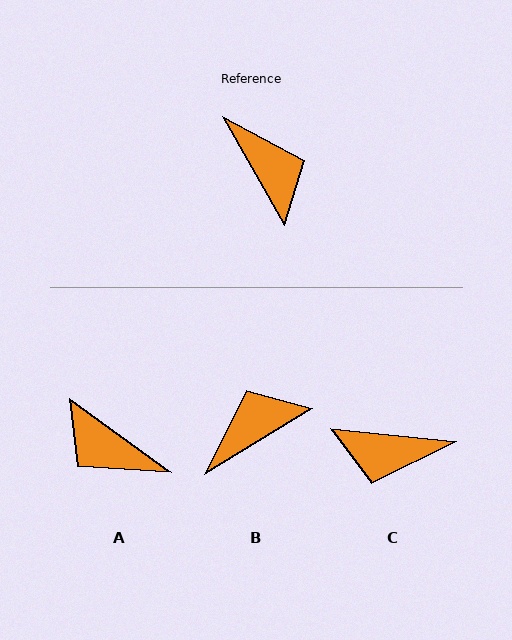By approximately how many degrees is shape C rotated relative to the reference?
Approximately 125 degrees clockwise.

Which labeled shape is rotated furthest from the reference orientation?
A, about 155 degrees away.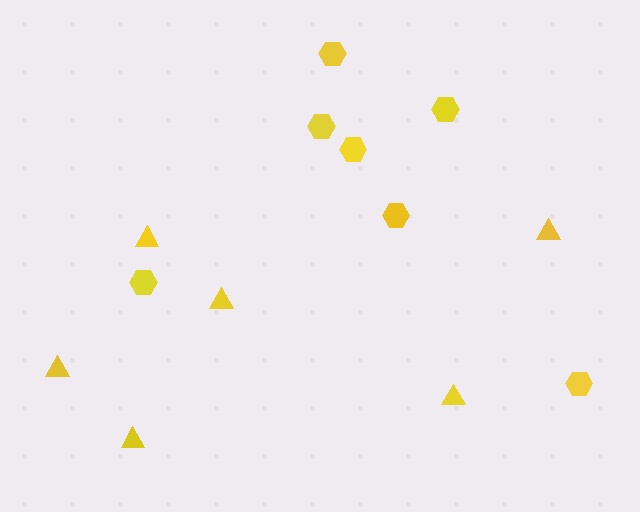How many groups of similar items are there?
There are 2 groups: one group of triangles (6) and one group of hexagons (7).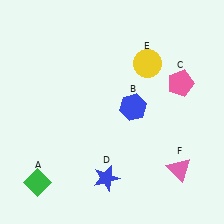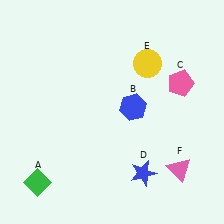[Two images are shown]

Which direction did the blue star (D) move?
The blue star (D) moved right.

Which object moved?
The blue star (D) moved right.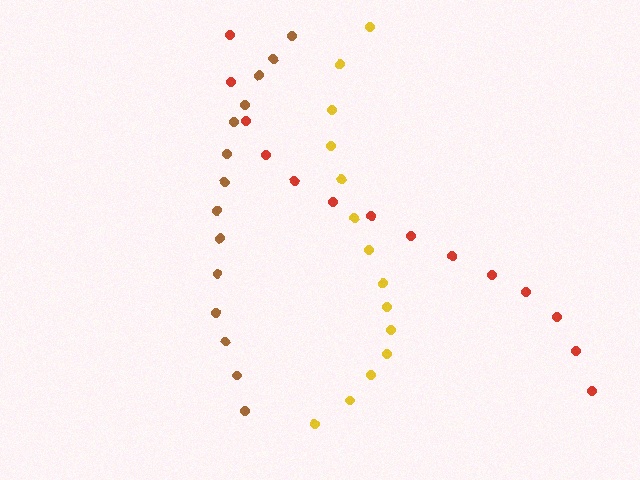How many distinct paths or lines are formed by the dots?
There are 3 distinct paths.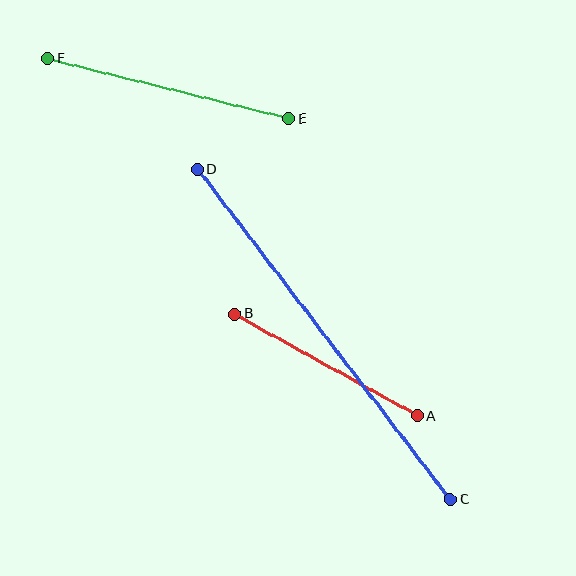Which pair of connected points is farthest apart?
Points C and D are farthest apart.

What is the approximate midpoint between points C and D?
The midpoint is at approximately (324, 334) pixels.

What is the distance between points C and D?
The distance is approximately 416 pixels.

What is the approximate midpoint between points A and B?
The midpoint is at approximately (326, 365) pixels.